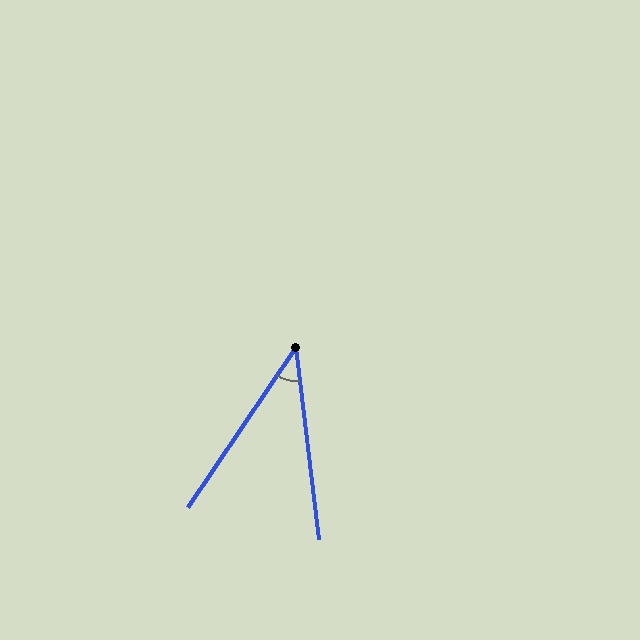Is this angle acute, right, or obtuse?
It is acute.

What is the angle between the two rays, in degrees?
Approximately 41 degrees.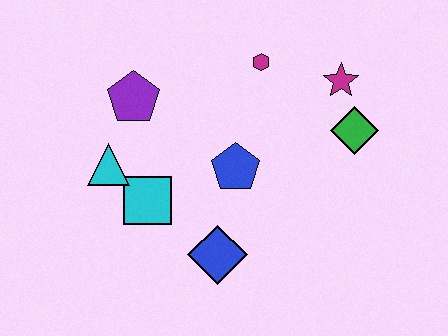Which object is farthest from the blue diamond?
The magenta star is farthest from the blue diamond.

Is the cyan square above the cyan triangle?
No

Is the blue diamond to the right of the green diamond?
No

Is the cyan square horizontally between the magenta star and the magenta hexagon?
No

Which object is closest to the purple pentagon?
The cyan triangle is closest to the purple pentagon.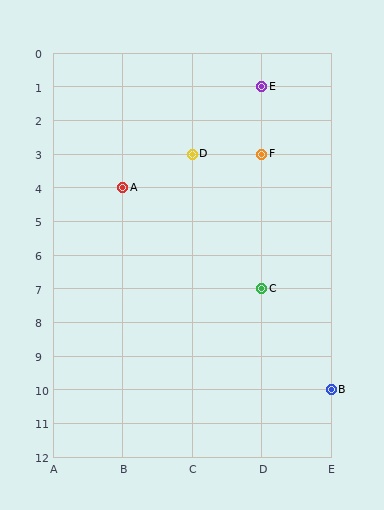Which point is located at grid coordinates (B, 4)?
Point A is at (B, 4).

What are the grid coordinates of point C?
Point C is at grid coordinates (D, 7).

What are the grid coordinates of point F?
Point F is at grid coordinates (D, 3).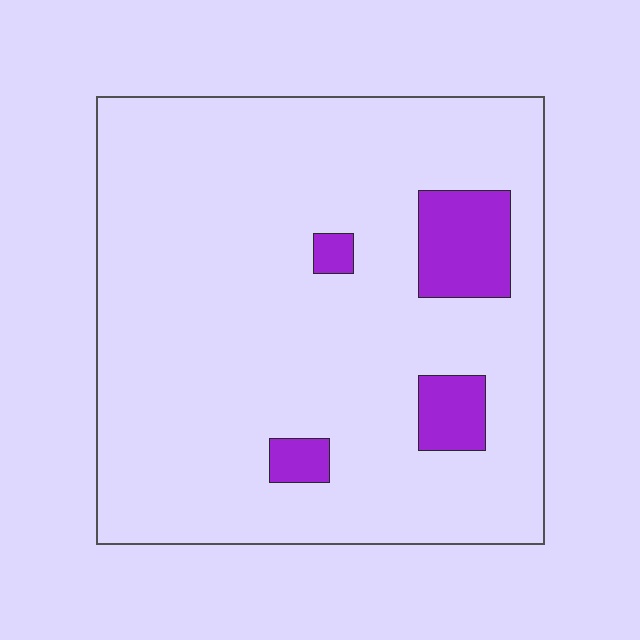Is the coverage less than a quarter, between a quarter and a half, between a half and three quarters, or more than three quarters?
Less than a quarter.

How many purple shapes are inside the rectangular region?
4.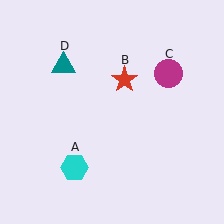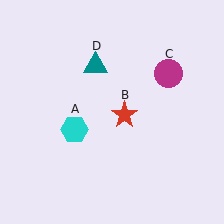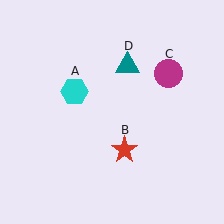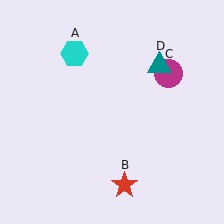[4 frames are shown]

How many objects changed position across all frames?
3 objects changed position: cyan hexagon (object A), red star (object B), teal triangle (object D).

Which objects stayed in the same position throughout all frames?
Magenta circle (object C) remained stationary.